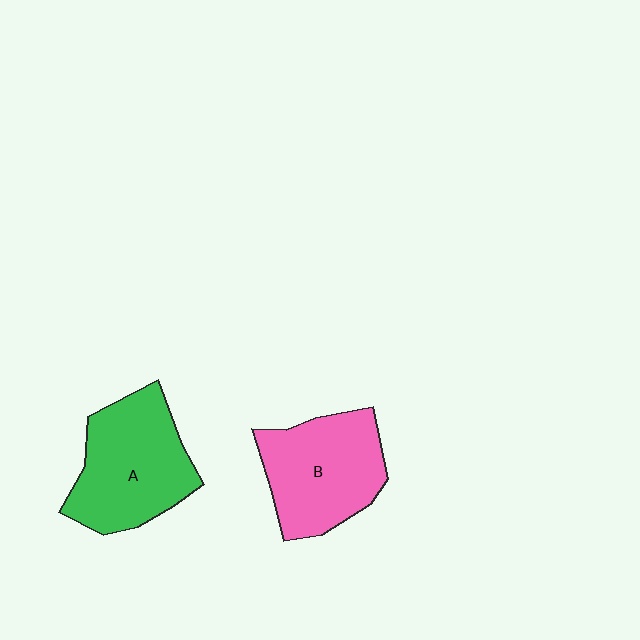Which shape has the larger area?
Shape A (green).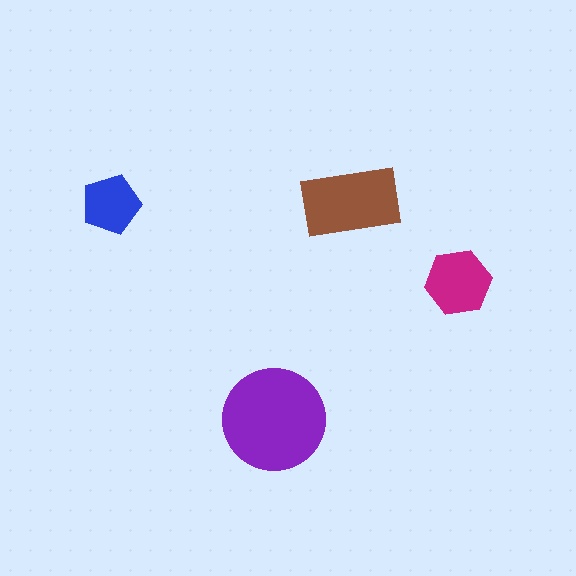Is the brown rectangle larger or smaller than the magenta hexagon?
Larger.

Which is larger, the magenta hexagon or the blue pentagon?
The magenta hexagon.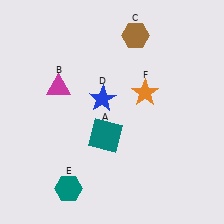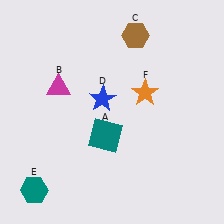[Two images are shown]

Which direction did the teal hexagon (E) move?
The teal hexagon (E) moved left.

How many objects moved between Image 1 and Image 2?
1 object moved between the two images.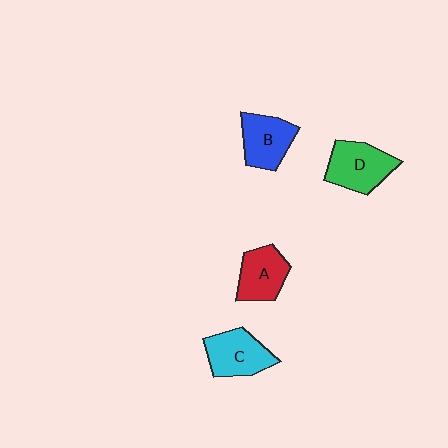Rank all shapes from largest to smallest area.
From largest to smallest: D (green), C (cyan), B (blue), A (red).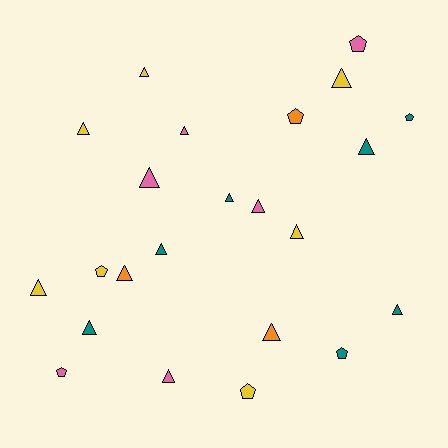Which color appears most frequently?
Teal, with 7 objects.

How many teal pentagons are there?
There are 2 teal pentagons.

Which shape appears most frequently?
Triangle, with 16 objects.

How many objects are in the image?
There are 23 objects.